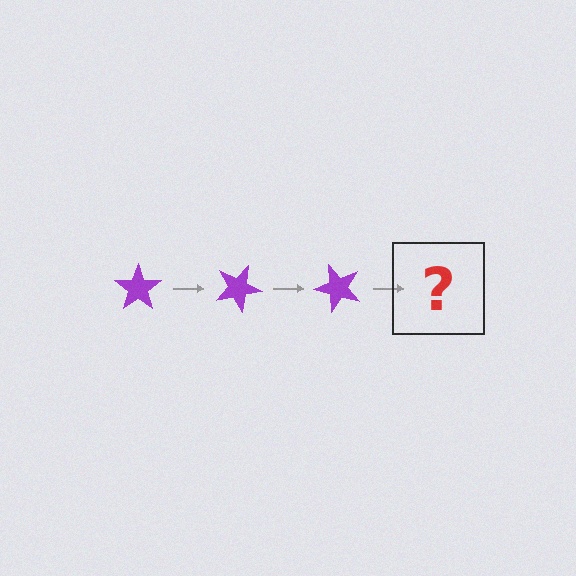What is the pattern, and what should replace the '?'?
The pattern is that the star rotates 25 degrees each step. The '?' should be a purple star rotated 75 degrees.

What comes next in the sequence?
The next element should be a purple star rotated 75 degrees.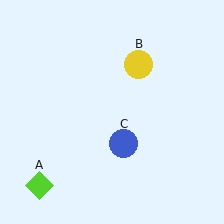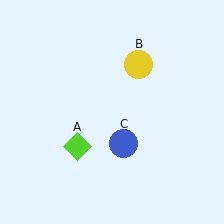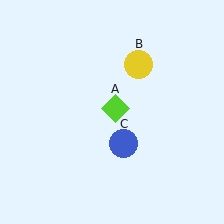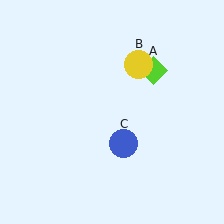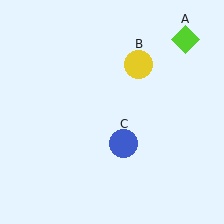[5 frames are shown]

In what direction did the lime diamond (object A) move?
The lime diamond (object A) moved up and to the right.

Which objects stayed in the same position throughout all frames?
Yellow circle (object B) and blue circle (object C) remained stationary.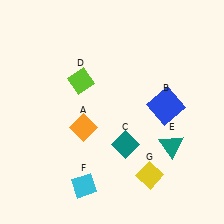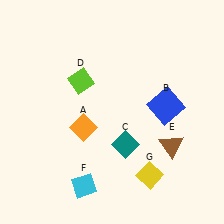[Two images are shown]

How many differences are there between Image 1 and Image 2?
There is 1 difference between the two images.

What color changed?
The triangle (E) changed from teal in Image 1 to brown in Image 2.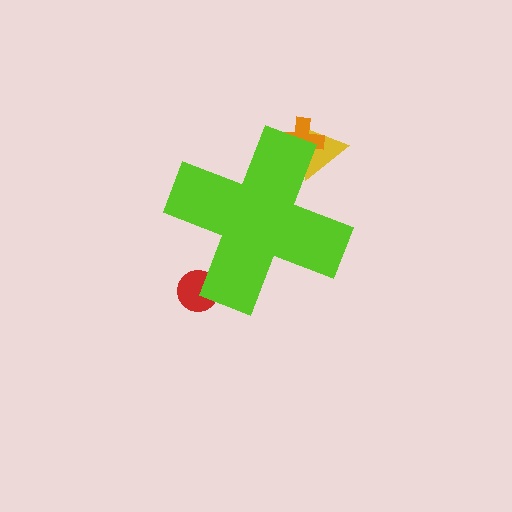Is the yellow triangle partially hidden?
Yes, the yellow triangle is partially hidden behind the lime cross.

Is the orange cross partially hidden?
Yes, the orange cross is partially hidden behind the lime cross.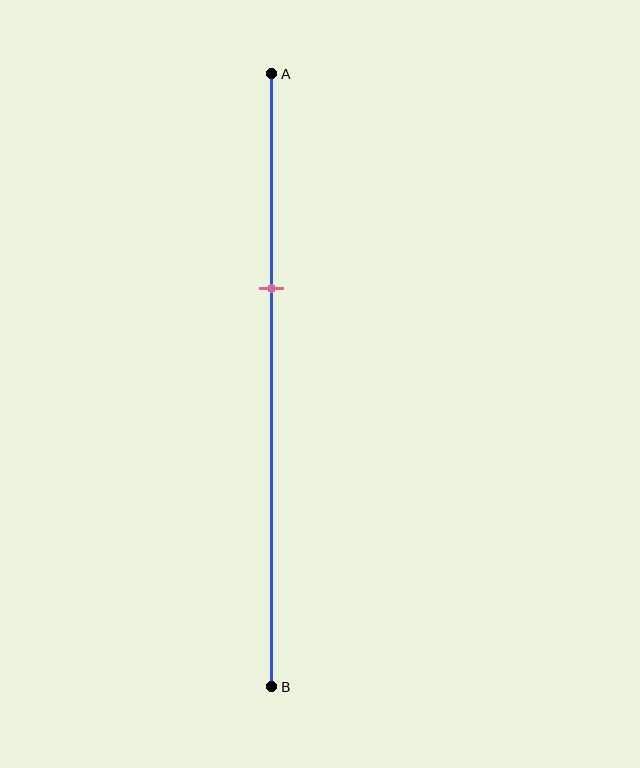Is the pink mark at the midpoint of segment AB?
No, the mark is at about 35% from A, not at the 50% midpoint.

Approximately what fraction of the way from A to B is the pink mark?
The pink mark is approximately 35% of the way from A to B.